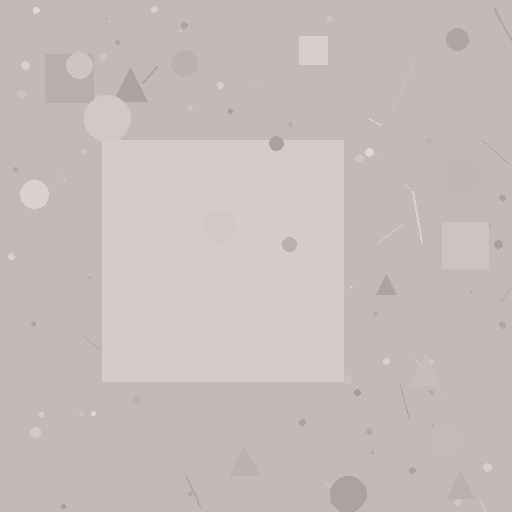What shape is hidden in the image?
A square is hidden in the image.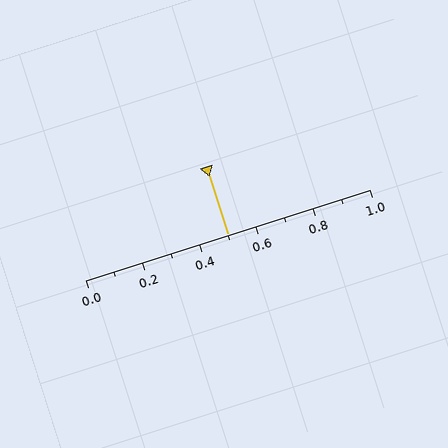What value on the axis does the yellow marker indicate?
The marker indicates approximately 0.5.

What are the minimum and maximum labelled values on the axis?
The axis runs from 0.0 to 1.0.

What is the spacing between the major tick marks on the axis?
The major ticks are spaced 0.2 apart.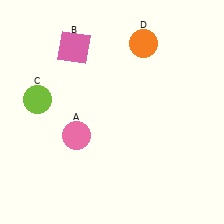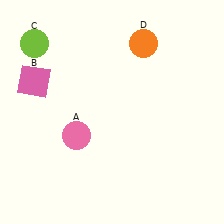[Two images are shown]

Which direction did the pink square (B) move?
The pink square (B) moved left.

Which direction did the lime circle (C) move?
The lime circle (C) moved up.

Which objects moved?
The objects that moved are: the pink square (B), the lime circle (C).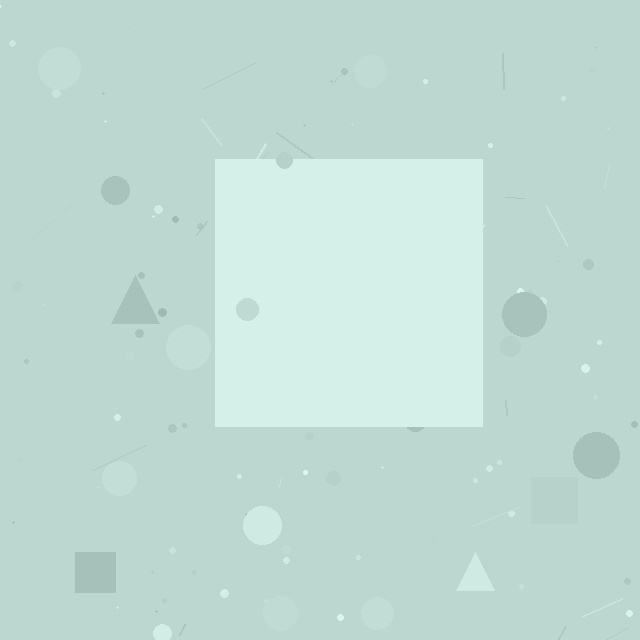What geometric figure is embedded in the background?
A square is embedded in the background.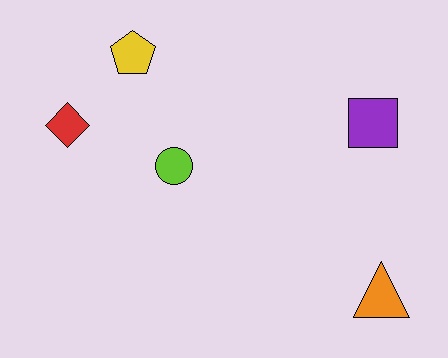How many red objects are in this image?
There is 1 red object.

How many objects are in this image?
There are 5 objects.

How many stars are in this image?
There are no stars.